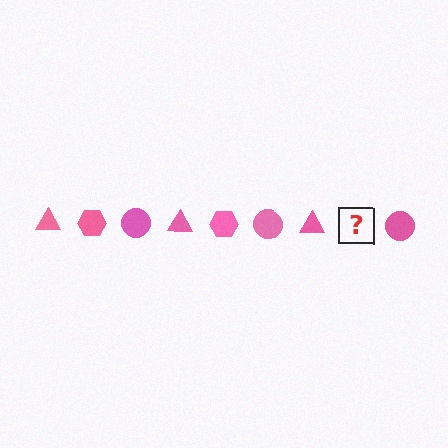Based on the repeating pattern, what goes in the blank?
The blank should be a pink hexagon.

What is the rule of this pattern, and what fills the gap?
The rule is that the pattern cycles through triangle, hexagon, circle shapes in pink. The gap should be filled with a pink hexagon.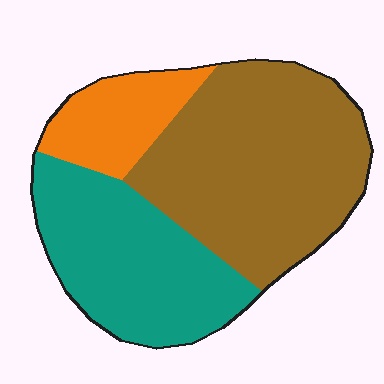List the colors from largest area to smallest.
From largest to smallest: brown, teal, orange.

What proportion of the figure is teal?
Teal covers around 35% of the figure.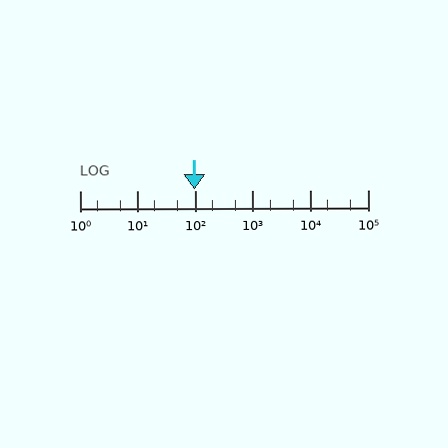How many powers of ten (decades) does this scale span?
The scale spans 5 decades, from 1 to 100000.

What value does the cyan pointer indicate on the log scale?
The pointer indicates approximately 99.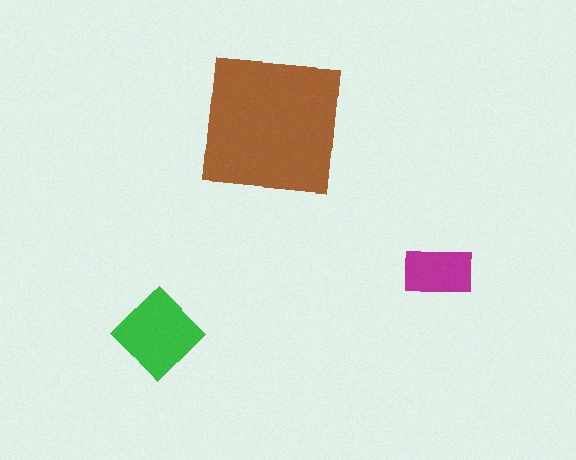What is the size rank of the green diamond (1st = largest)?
2nd.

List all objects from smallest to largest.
The magenta rectangle, the green diamond, the brown square.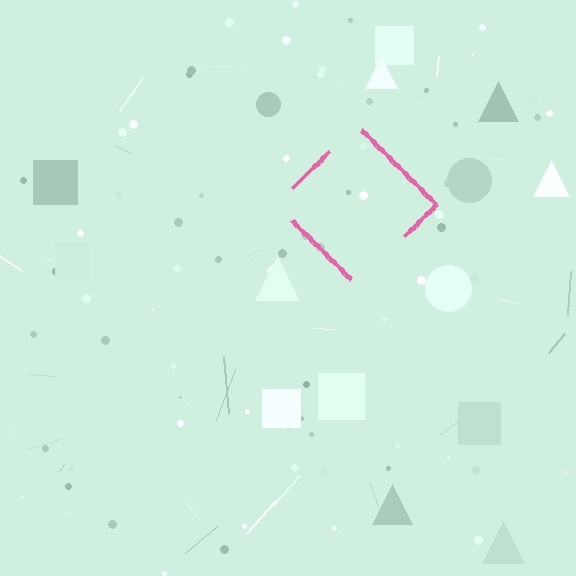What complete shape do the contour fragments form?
The contour fragments form a diamond.